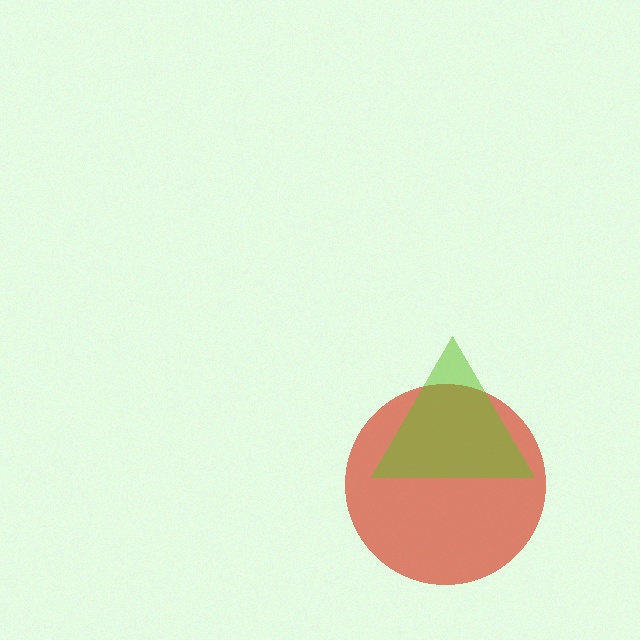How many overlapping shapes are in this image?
There are 2 overlapping shapes in the image.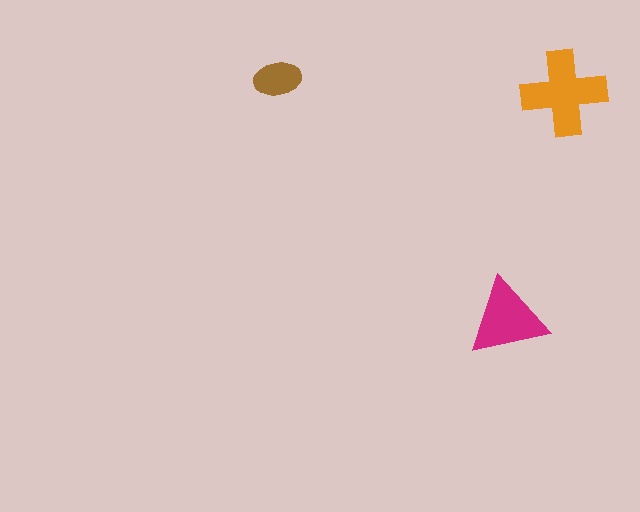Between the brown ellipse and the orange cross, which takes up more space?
The orange cross.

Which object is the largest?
The orange cross.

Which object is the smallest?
The brown ellipse.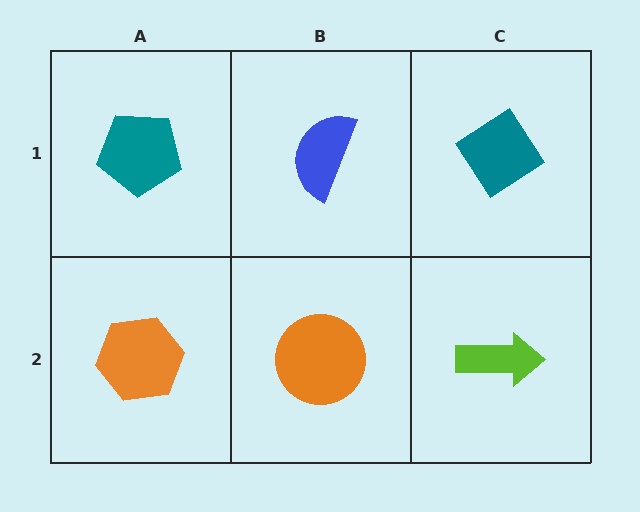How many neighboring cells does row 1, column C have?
2.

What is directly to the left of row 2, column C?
An orange circle.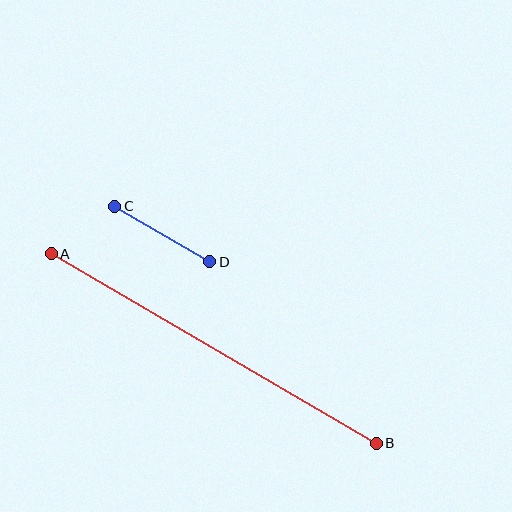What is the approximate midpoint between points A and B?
The midpoint is at approximately (214, 349) pixels.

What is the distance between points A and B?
The distance is approximately 376 pixels.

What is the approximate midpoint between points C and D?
The midpoint is at approximately (162, 234) pixels.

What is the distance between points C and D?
The distance is approximately 110 pixels.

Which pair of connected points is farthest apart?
Points A and B are farthest apart.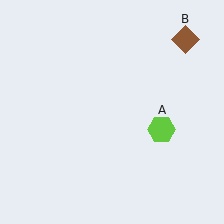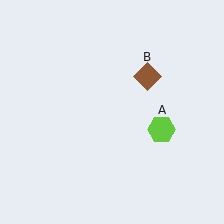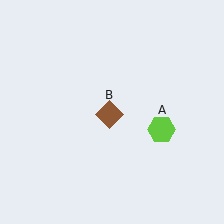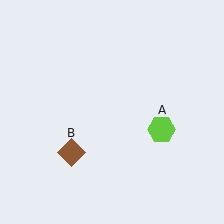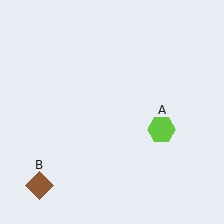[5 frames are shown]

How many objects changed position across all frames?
1 object changed position: brown diamond (object B).